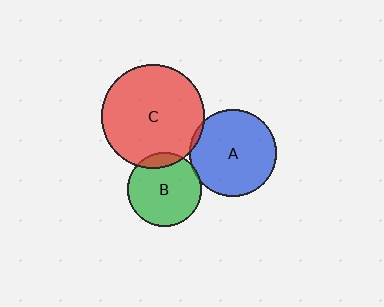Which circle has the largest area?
Circle C (red).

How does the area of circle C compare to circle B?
Approximately 2.0 times.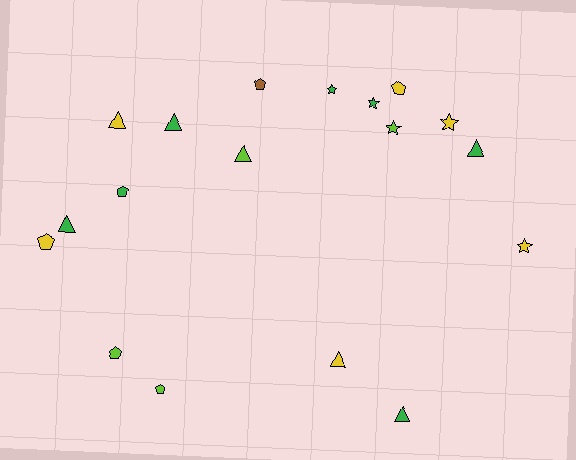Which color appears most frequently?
Green, with 7 objects.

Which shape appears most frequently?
Triangle, with 7 objects.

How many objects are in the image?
There are 18 objects.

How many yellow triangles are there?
There are 2 yellow triangles.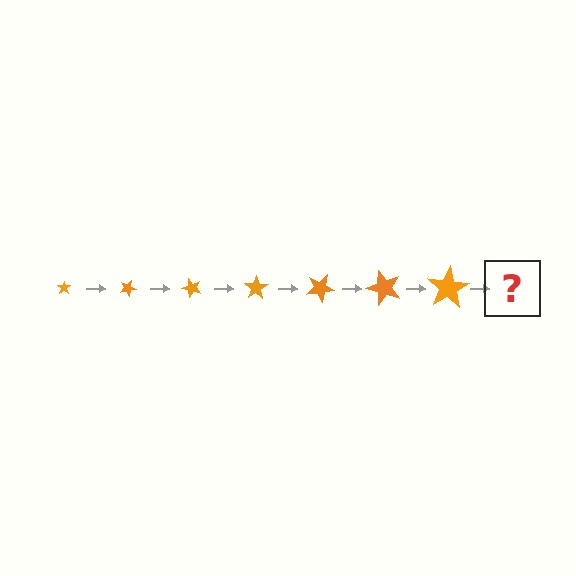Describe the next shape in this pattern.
It should be a star, larger than the previous one and rotated 175 degrees from the start.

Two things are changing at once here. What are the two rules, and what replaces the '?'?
The two rules are that the star grows larger each step and it rotates 25 degrees each step. The '?' should be a star, larger than the previous one and rotated 175 degrees from the start.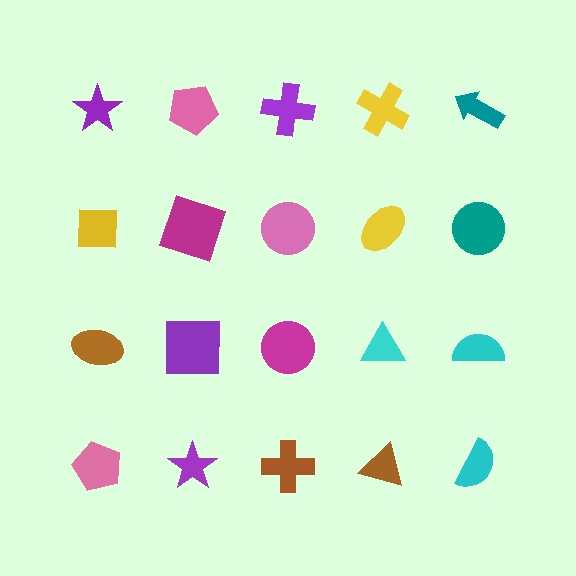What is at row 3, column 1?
A brown ellipse.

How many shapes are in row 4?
5 shapes.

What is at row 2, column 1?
A yellow square.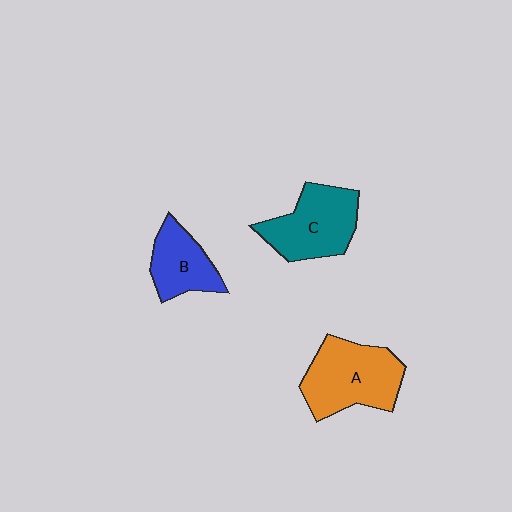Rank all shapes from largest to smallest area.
From largest to smallest: A (orange), C (teal), B (blue).